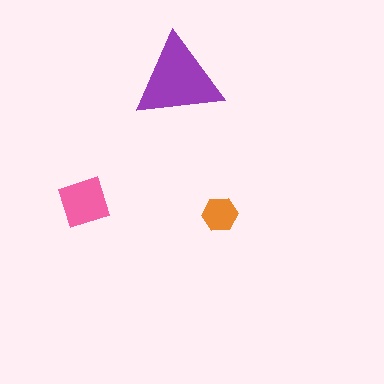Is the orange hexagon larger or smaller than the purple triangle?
Smaller.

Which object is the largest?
The purple triangle.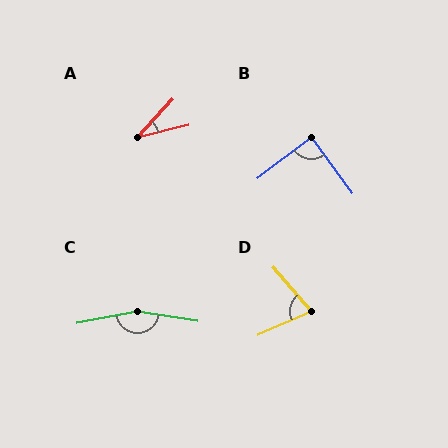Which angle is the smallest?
A, at approximately 33 degrees.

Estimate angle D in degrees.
Approximately 72 degrees.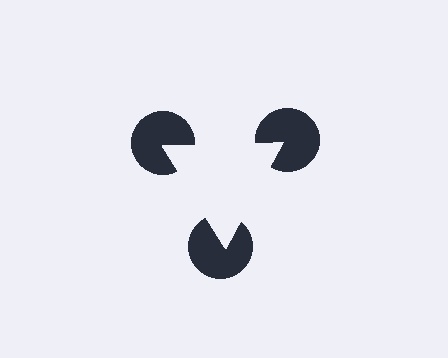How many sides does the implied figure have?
3 sides.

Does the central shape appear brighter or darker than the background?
It typically appears slightly brighter than the background, even though no actual brightness change is drawn.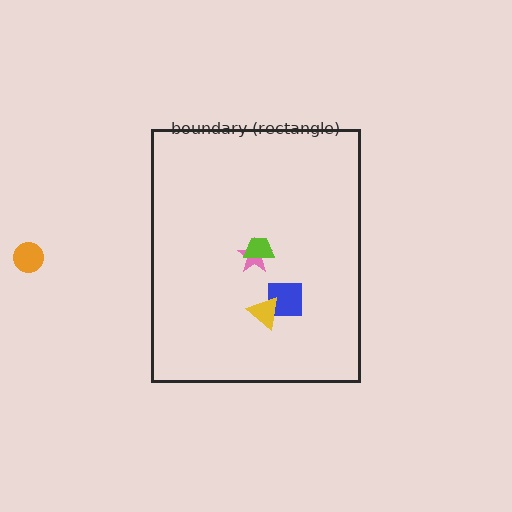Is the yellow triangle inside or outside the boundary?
Inside.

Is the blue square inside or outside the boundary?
Inside.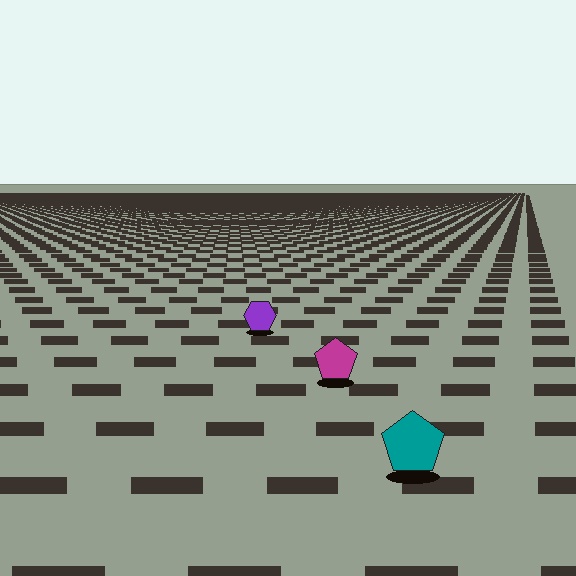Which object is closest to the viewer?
The teal pentagon is closest. The texture marks near it are larger and more spread out.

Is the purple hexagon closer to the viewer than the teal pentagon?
No. The teal pentagon is closer — you can tell from the texture gradient: the ground texture is coarser near it.